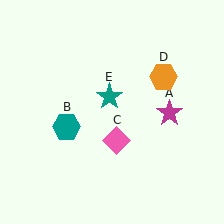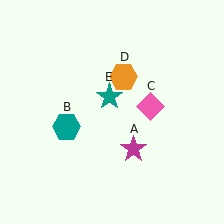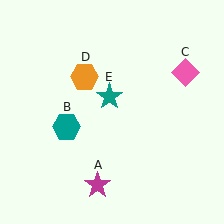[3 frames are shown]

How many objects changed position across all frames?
3 objects changed position: magenta star (object A), pink diamond (object C), orange hexagon (object D).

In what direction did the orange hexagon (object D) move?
The orange hexagon (object D) moved left.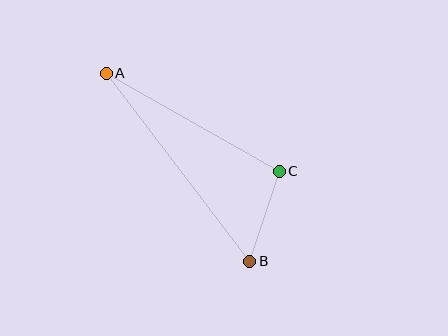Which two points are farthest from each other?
Points A and B are farthest from each other.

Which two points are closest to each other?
Points B and C are closest to each other.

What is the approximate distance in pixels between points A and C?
The distance between A and C is approximately 199 pixels.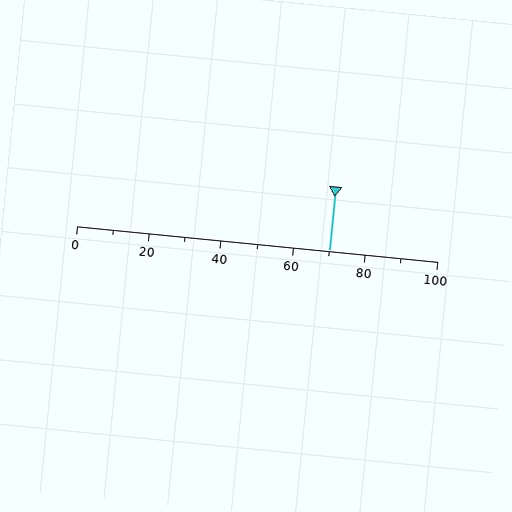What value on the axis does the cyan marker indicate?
The marker indicates approximately 70.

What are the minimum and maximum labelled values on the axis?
The axis runs from 0 to 100.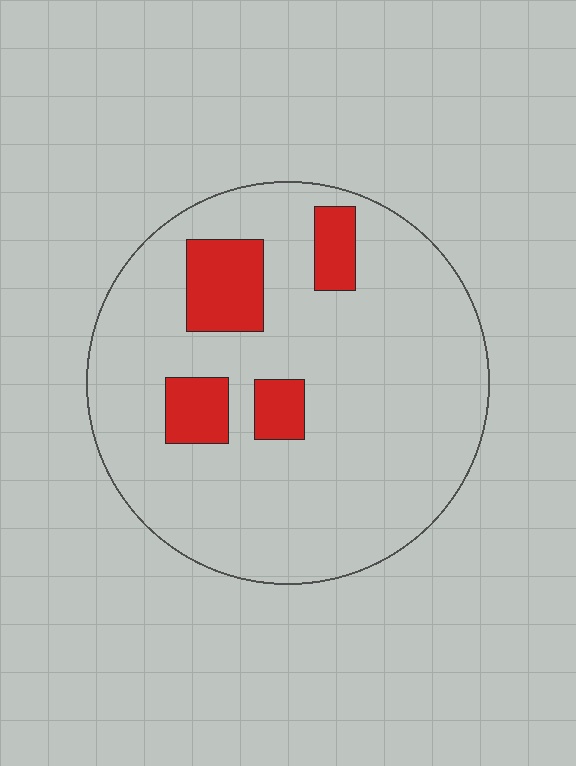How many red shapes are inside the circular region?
4.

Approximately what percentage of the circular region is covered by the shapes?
Approximately 15%.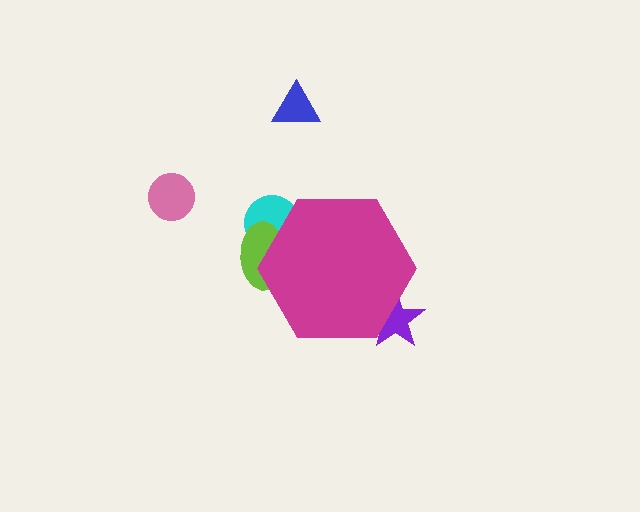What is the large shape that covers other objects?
A magenta hexagon.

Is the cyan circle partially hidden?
Yes, the cyan circle is partially hidden behind the magenta hexagon.